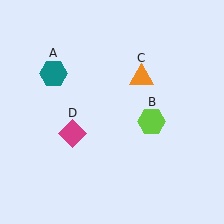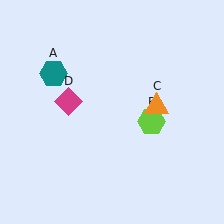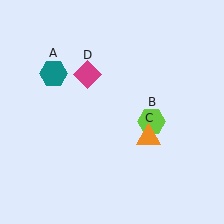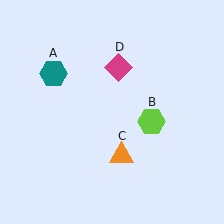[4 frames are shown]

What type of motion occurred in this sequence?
The orange triangle (object C), magenta diamond (object D) rotated clockwise around the center of the scene.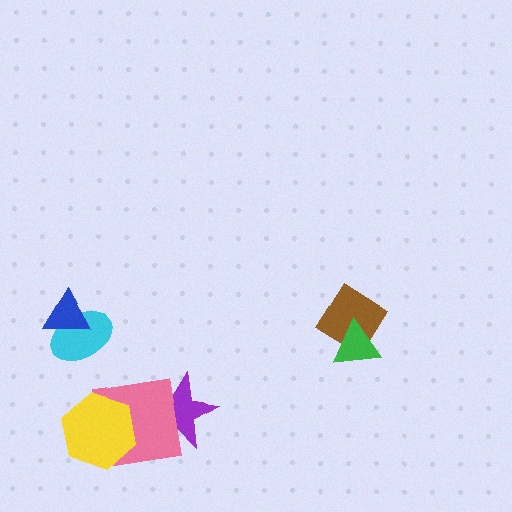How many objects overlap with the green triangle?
1 object overlaps with the green triangle.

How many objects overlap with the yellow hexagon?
1 object overlaps with the yellow hexagon.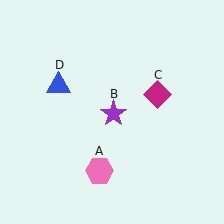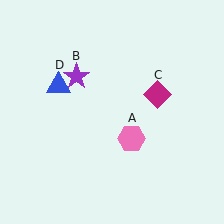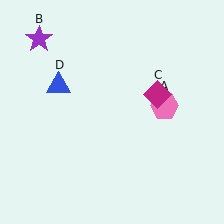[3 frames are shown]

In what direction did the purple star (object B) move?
The purple star (object B) moved up and to the left.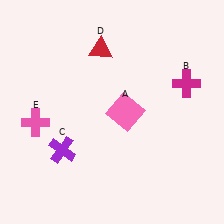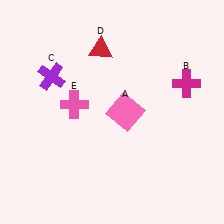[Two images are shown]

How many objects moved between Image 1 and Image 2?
2 objects moved between the two images.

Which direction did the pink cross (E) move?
The pink cross (E) moved right.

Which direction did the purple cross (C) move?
The purple cross (C) moved up.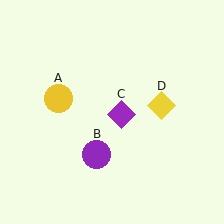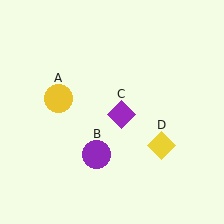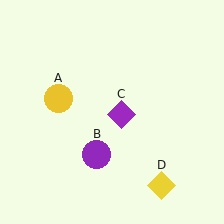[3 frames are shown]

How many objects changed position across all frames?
1 object changed position: yellow diamond (object D).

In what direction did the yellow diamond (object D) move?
The yellow diamond (object D) moved down.